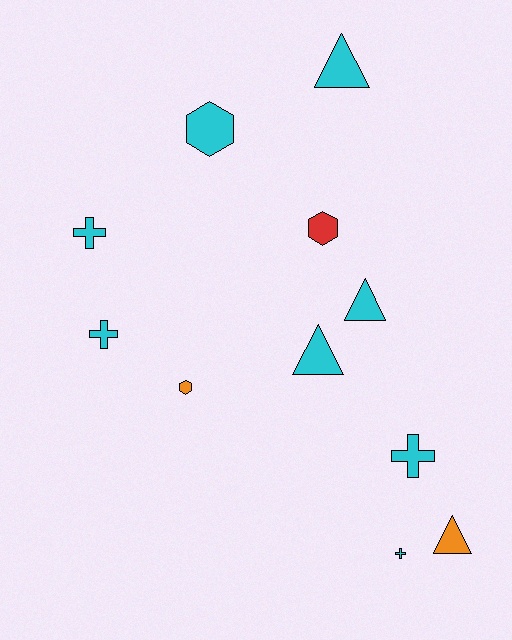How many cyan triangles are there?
There are 3 cyan triangles.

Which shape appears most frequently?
Cross, with 4 objects.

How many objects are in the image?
There are 11 objects.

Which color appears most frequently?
Cyan, with 8 objects.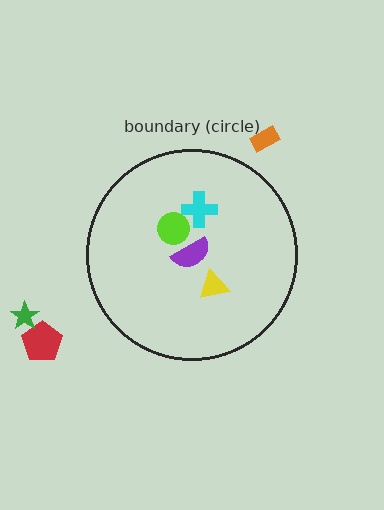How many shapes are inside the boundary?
4 inside, 3 outside.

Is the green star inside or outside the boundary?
Outside.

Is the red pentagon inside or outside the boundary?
Outside.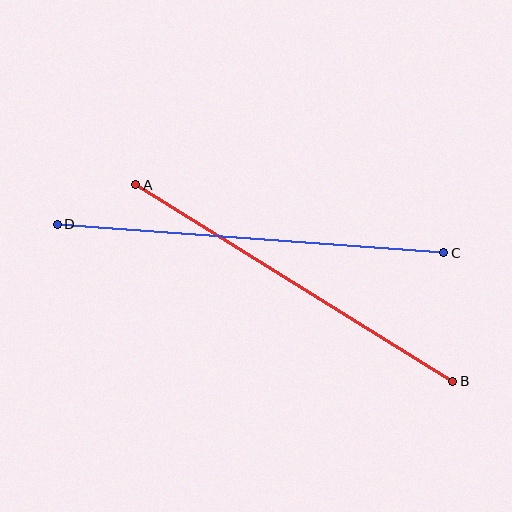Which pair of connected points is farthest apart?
Points C and D are farthest apart.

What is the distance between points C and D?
The distance is approximately 387 pixels.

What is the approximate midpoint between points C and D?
The midpoint is at approximately (250, 239) pixels.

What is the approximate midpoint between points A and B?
The midpoint is at approximately (294, 283) pixels.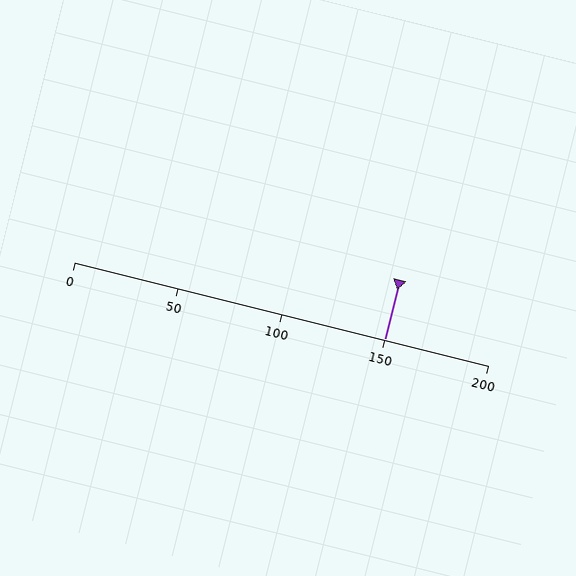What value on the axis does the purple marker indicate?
The marker indicates approximately 150.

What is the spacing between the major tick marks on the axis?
The major ticks are spaced 50 apart.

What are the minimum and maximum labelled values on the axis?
The axis runs from 0 to 200.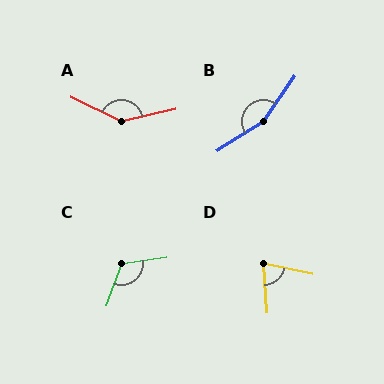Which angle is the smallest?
D, at approximately 74 degrees.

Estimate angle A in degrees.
Approximately 141 degrees.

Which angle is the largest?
B, at approximately 157 degrees.